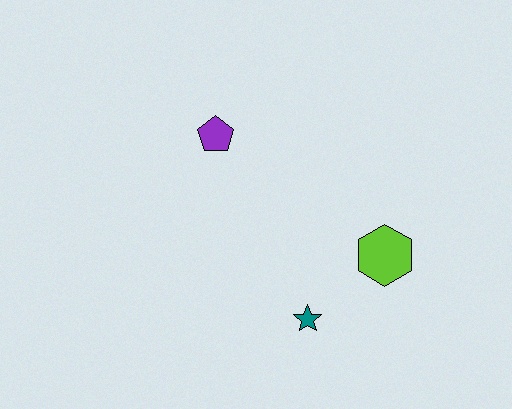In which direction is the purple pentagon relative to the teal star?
The purple pentagon is above the teal star.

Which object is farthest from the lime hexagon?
The purple pentagon is farthest from the lime hexagon.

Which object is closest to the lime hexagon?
The teal star is closest to the lime hexagon.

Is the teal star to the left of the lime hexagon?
Yes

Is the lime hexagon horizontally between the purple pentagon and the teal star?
No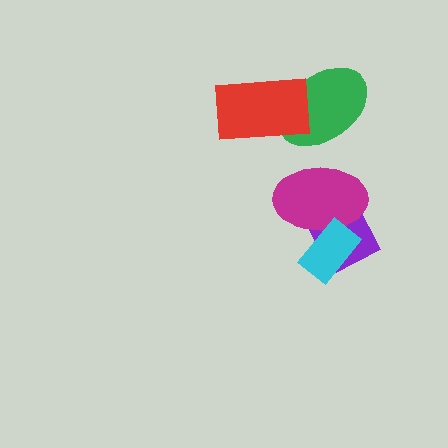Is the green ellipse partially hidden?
Yes, it is partially covered by another shape.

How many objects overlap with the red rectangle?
1 object overlaps with the red rectangle.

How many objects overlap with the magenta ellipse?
2 objects overlap with the magenta ellipse.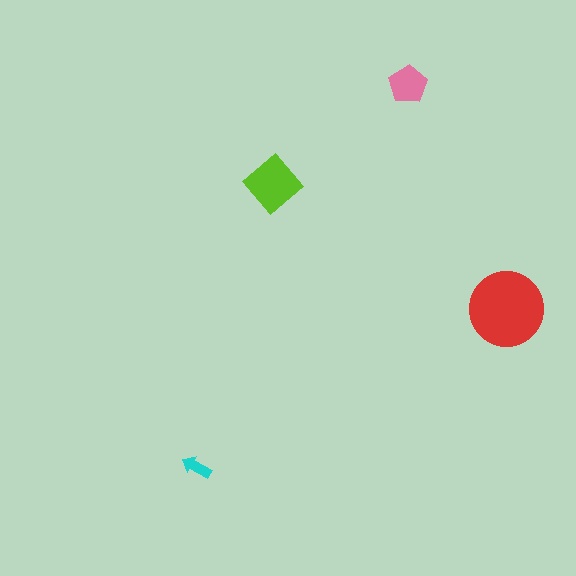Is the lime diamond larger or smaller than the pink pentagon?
Larger.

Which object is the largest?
The red circle.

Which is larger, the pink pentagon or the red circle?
The red circle.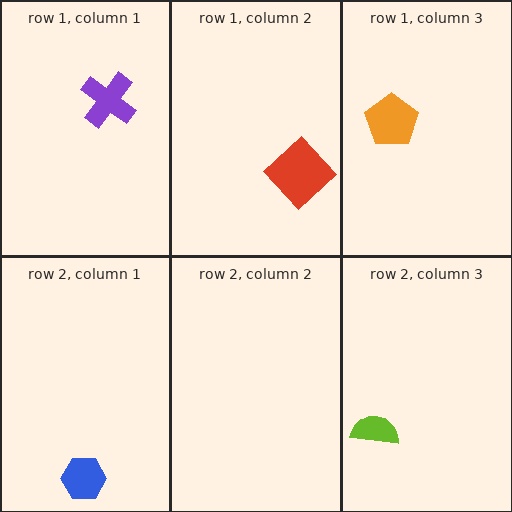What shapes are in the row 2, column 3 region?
The lime semicircle.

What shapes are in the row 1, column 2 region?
The red diamond.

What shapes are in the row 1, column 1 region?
The purple cross.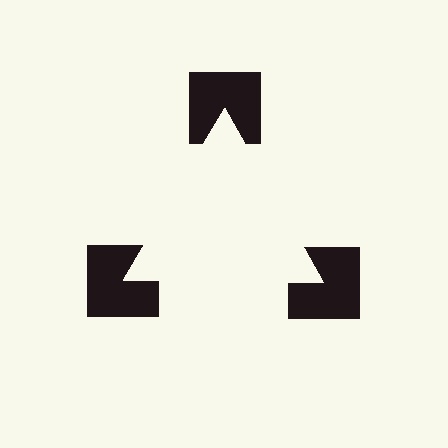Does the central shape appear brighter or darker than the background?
It typically appears slightly brighter than the background, even though no actual brightness change is drawn.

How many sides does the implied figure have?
3 sides.